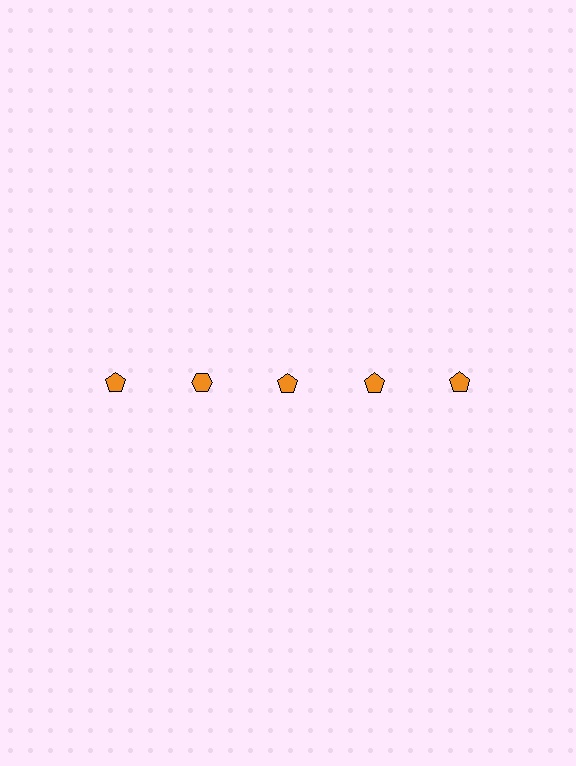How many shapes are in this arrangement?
There are 5 shapes arranged in a grid pattern.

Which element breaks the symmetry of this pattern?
The orange hexagon in the top row, second from left column breaks the symmetry. All other shapes are orange pentagons.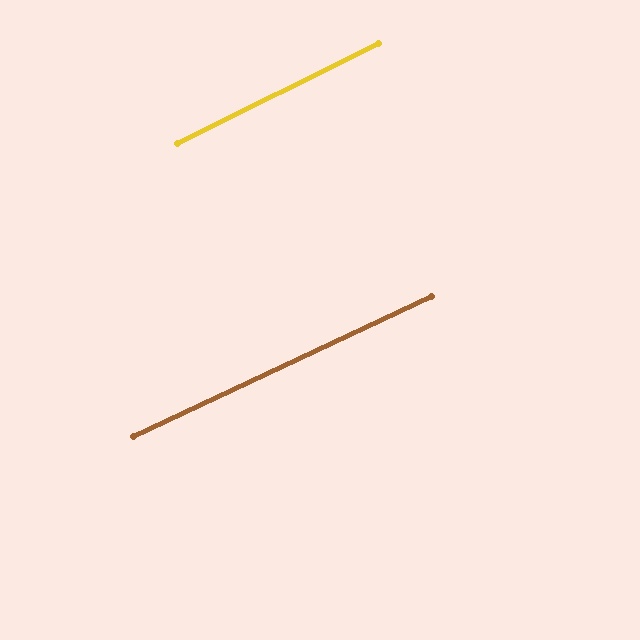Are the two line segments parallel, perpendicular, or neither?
Parallel — their directions differ by only 1.0°.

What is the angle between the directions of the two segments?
Approximately 1 degree.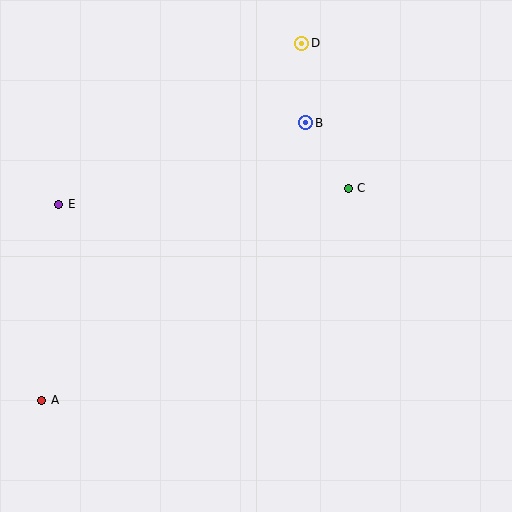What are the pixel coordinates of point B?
Point B is at (306, 123).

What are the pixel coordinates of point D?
Point D is at (302, 43).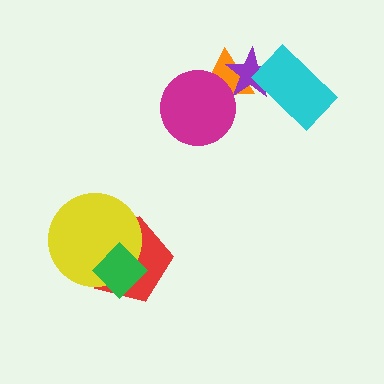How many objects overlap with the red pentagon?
2 objects overlap with the red pentagon.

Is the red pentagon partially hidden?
Yes, it is partially covered by another shape.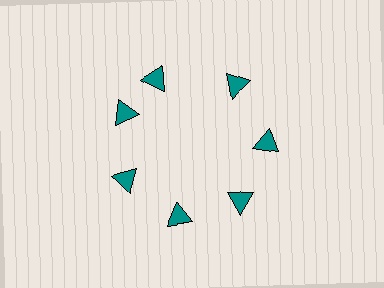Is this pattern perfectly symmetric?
No. The 7 teal triangles are arranged in a ring, but one element near the 12 o'clock position is rotated out of alignment along the ring, breaking the 7-fold rotational symmetry.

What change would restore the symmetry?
The symmetry would be restored by rotating it back into even spacing with its neighbors so that all 7 triangles sit at equal angles and equal distance from the center.